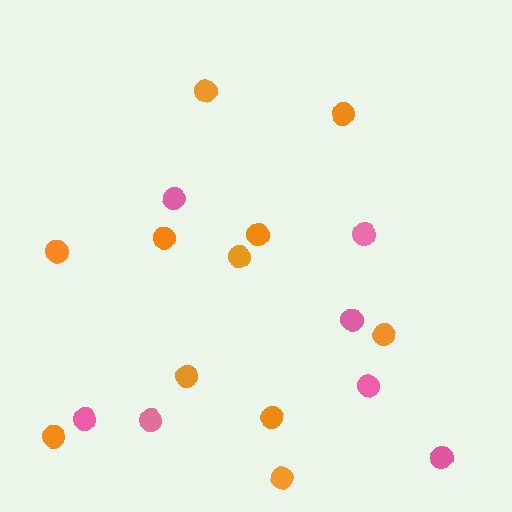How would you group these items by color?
There are 2 groups: one group of orange circles (11) and one group of pink circles (7).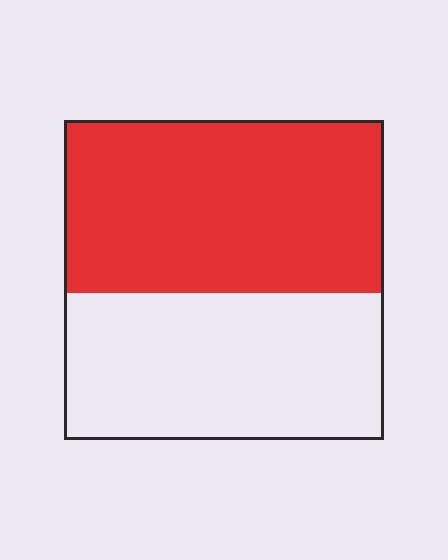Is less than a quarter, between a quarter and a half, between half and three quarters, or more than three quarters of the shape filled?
Between half and three quarters.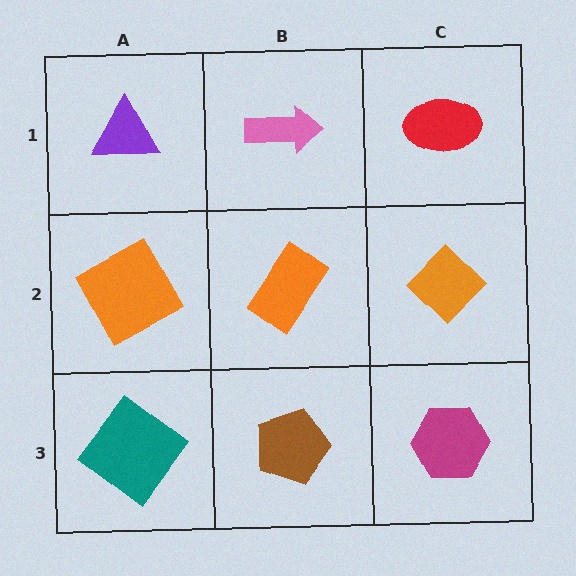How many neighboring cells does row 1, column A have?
2.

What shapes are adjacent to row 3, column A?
An orange square (row 2, column A), a brown pentagon (row 3, column B).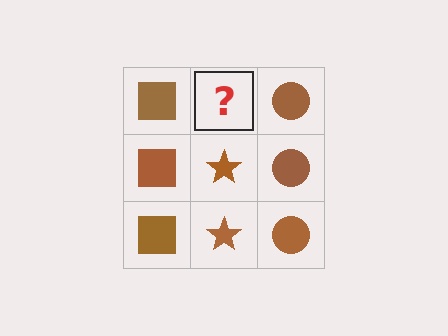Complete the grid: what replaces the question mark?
The question mark should be replaced with a brown star.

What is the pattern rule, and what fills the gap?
The rule is that each column has a consistent shape. The gap should be filled with a brown star.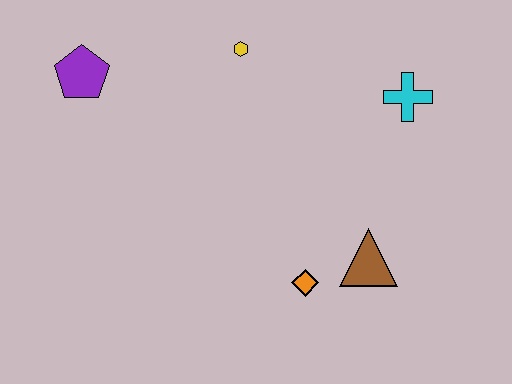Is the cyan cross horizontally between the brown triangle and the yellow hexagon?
No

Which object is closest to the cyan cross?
The brown triangle is closest to the cyan cross.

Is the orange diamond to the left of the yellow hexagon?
No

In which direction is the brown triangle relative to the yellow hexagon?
The brown triangle is below the yellow hexagon.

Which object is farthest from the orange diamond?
The purple pentagon is farthest from the orange diamond.